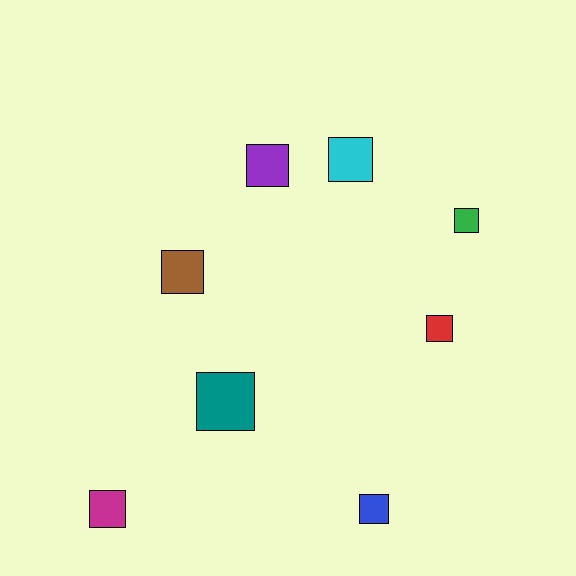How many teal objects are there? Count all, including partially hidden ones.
There is 1 teal object.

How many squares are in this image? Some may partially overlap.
There are 8 squares.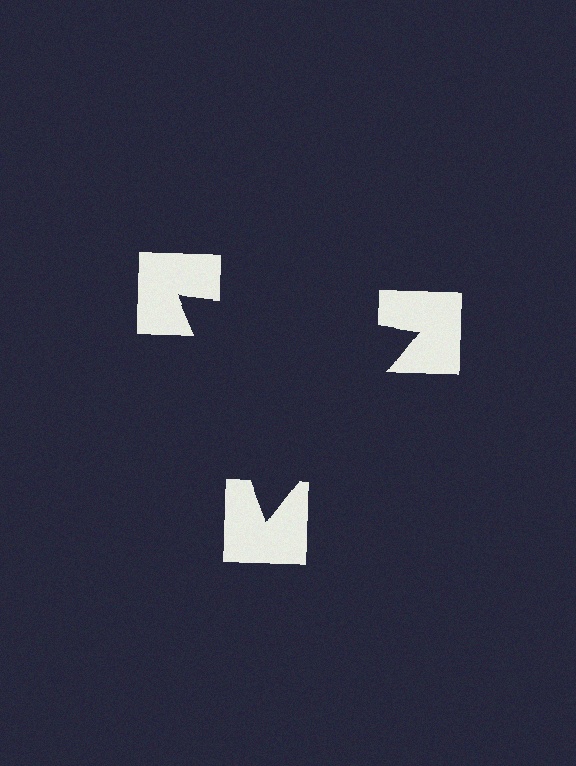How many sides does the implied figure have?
3 sides.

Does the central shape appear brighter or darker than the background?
It typically appears slightly darker than the background, even though no actual brightness change is drawn.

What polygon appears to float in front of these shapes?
An illusory triangle — its edges are inferred from the aligned wedge cuts in the notched squares, not physically drawn.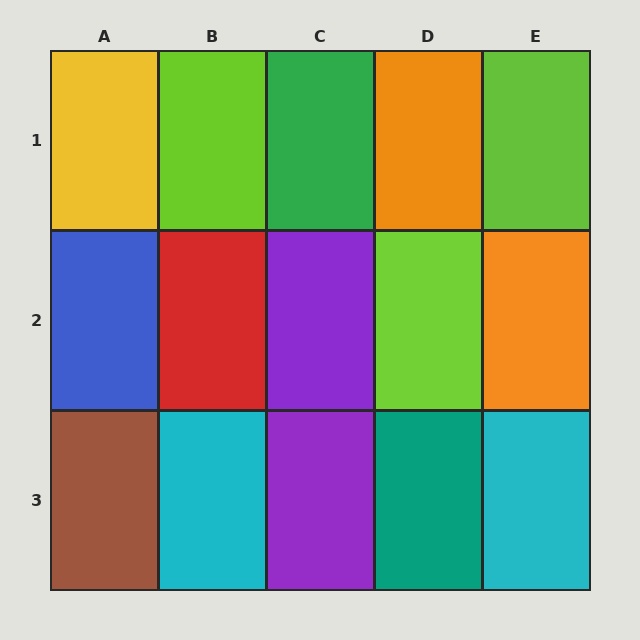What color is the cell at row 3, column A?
Brown.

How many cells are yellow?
1 cell is yellow.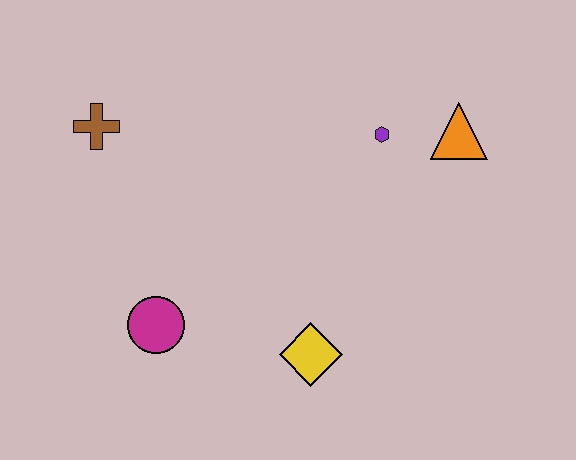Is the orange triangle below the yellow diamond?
No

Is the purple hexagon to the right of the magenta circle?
Yes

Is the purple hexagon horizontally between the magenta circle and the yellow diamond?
No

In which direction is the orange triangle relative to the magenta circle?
The orange triangle is to the right of the magenta circle.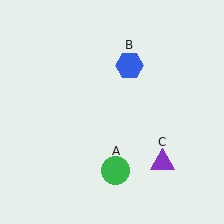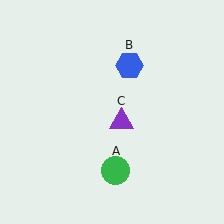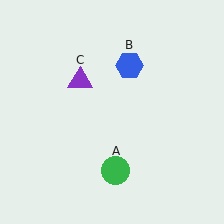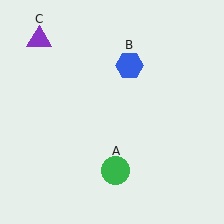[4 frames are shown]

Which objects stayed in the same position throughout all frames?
Green circle (object A) and blue hexagon (object B) remained stationary.